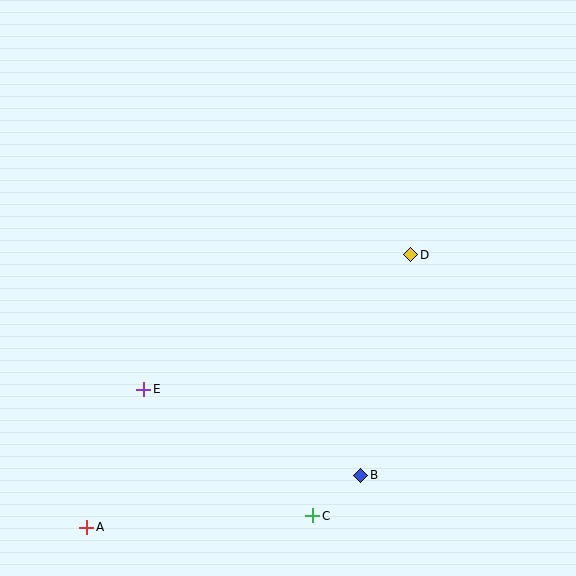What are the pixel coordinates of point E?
Point E is at (144, 389).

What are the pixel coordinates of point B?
Point B is at (361, 475).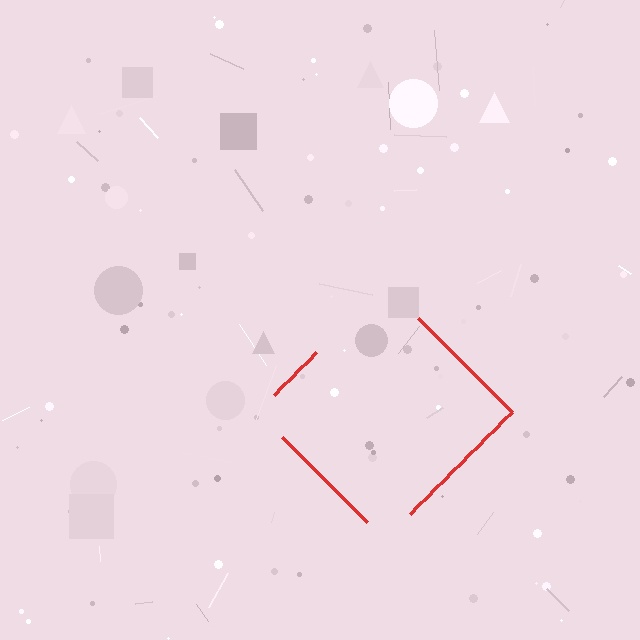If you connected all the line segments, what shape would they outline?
They would outline a diamond.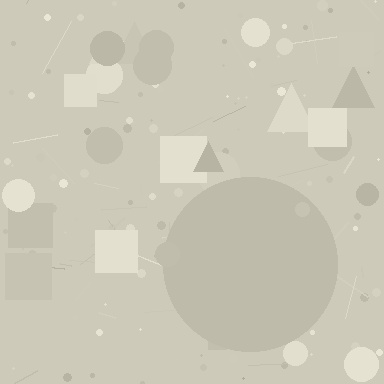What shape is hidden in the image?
A circle is hidden in the image.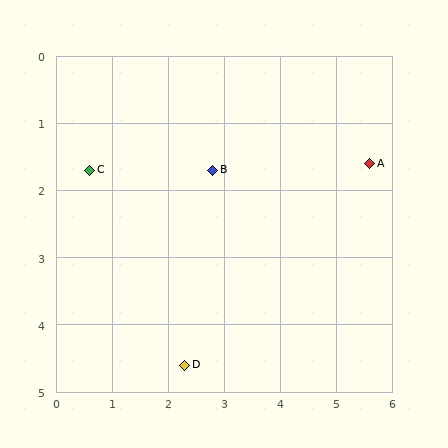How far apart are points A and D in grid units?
Points A and D are about 4.5 grid units apart.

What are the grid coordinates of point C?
Point C is at approximately (0.6, 1.7).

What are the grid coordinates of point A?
Point A is at approximately (5.6, 1.6).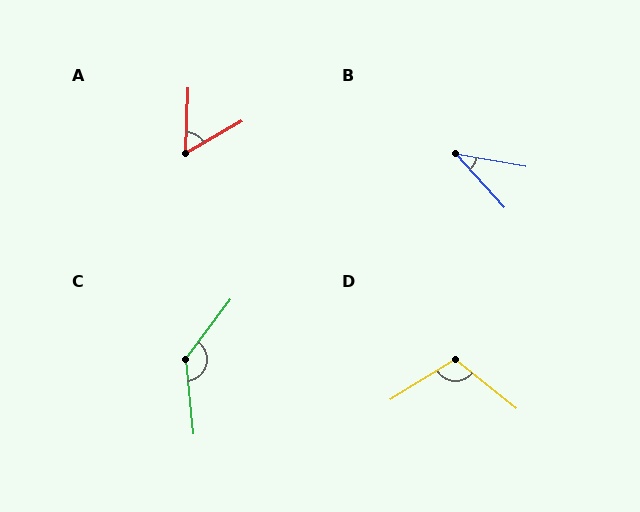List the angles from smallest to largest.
B (38°), A (58°), D (109°), C (137°).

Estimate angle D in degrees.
Approximately 109 degrees.